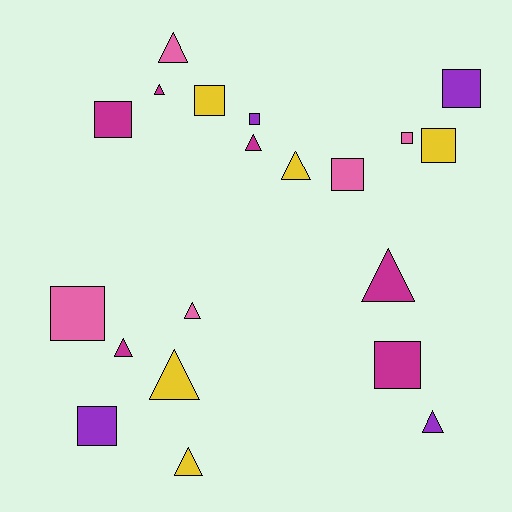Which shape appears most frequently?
Square, with 10 objects.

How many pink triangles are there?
There are 2 pink triangles.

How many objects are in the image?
There are 20 objects.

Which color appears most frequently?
Magenta, with 6 objects.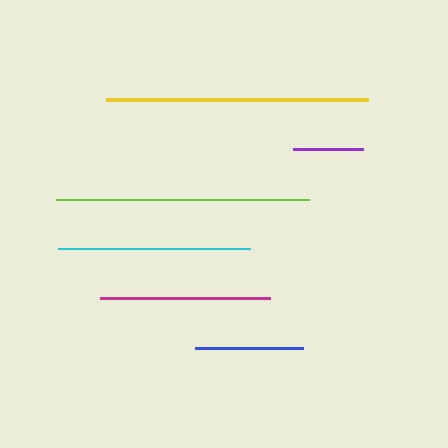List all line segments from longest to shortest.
From longest to shortest: yellow, lime, cyan, magenta, blue, purple.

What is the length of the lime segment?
The lime segment is approximately 253 pixels long.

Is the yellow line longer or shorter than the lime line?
The yellow line is longer than the lime line.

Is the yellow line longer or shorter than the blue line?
The yellow line is longer than the blue line.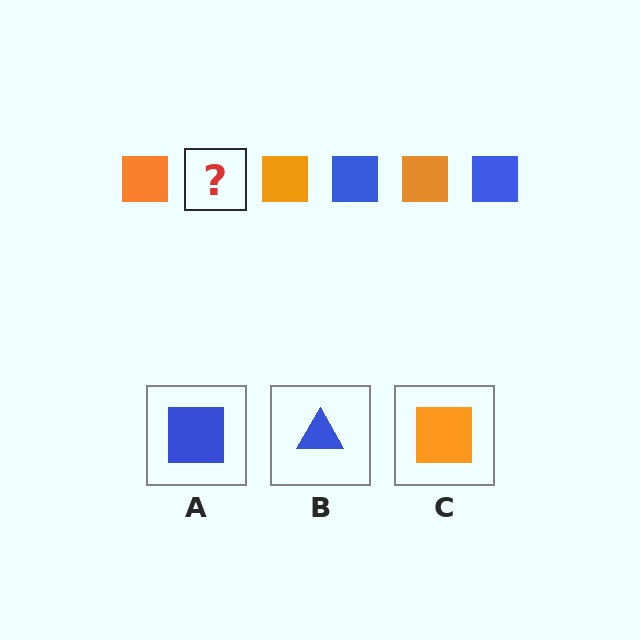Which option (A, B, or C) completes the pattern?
A.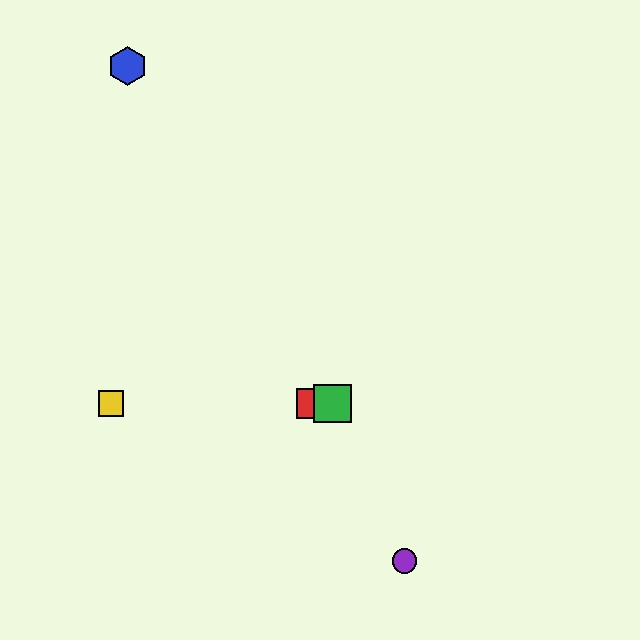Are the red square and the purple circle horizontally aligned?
No, the red square is at y≈403 and the purple circle is at y≈561.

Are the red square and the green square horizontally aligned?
Yes, both are at y≈403.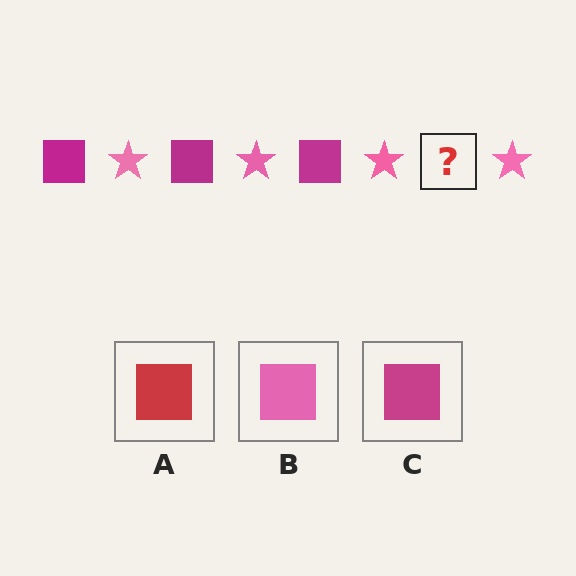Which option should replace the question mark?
Option C.